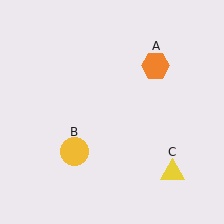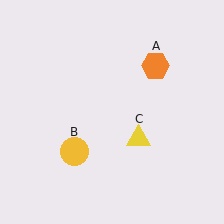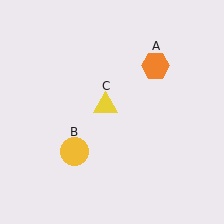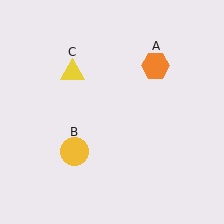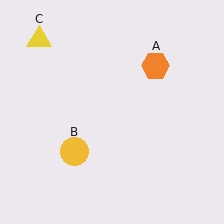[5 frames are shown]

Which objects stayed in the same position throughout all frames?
Orange hexagon (object A) and yellow circle (object B) remained stationary.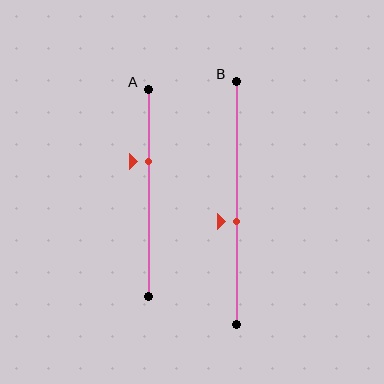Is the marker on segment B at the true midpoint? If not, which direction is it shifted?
No, the marker on segment B is shifted downward by about 8% of the segment length.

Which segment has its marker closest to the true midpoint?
Segment B has its marker closest to the true midpoint.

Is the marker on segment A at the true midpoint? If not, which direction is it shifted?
No, the marker on segment A is shifted upward by about 15% of the segment length.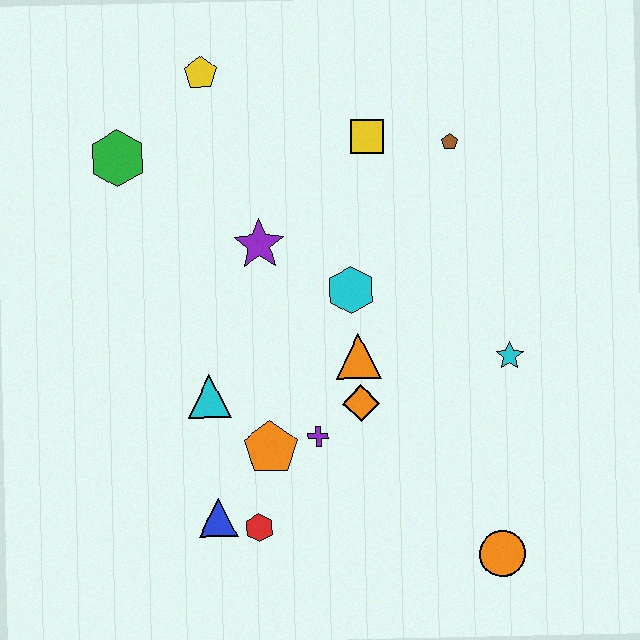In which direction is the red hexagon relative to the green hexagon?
The red hexagon is below the green hexagon.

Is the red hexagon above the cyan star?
No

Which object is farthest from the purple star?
The orange circle is farthest from the purple star.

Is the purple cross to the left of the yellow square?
Yes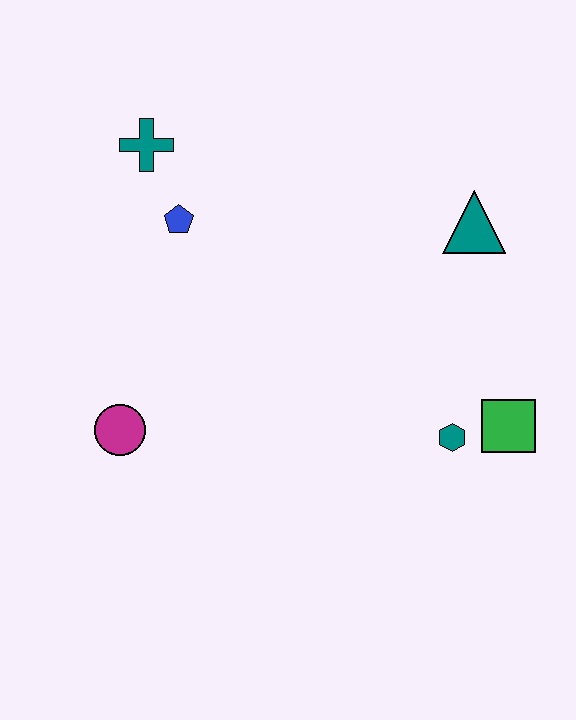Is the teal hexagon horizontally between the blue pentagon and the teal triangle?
Yes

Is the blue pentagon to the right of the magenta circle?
Yes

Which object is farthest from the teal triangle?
The magenta circle is farthest from the teal triangle.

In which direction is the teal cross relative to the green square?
The teal cross is to the left of the green square.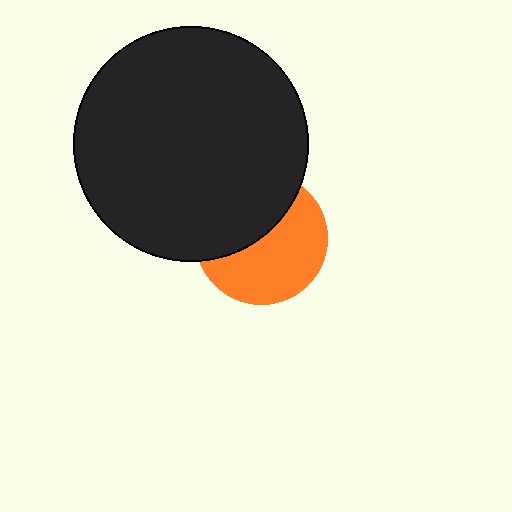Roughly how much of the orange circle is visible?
About half of it is visible (roughly 56%).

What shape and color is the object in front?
The object in front is a black circle.